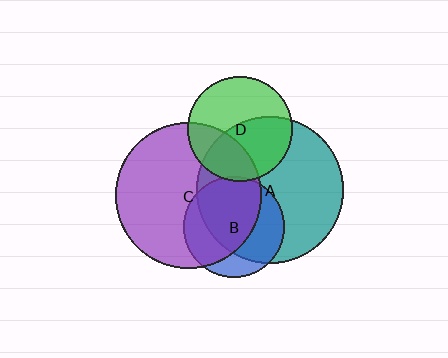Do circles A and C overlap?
Yes.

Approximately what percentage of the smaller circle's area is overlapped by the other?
Approximately 35%.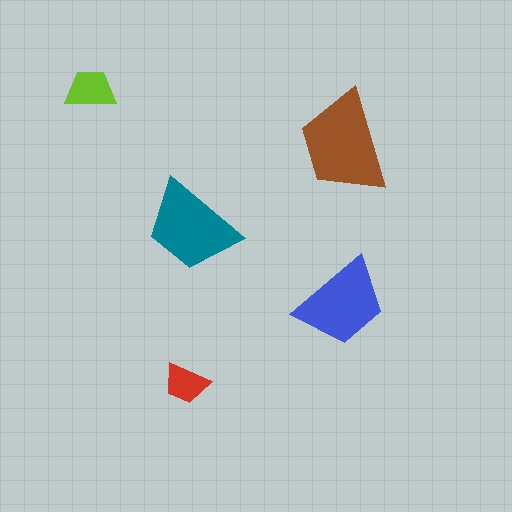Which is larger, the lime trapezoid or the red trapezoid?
The lime one.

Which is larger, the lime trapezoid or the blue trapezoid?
The blue one.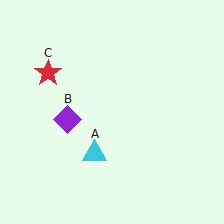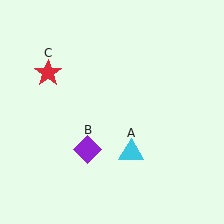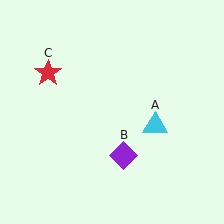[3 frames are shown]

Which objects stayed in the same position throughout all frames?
Red star (object C) remained stationary.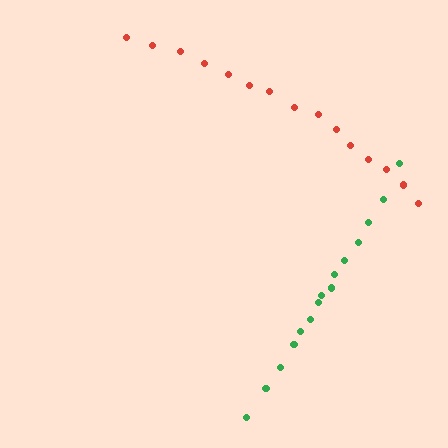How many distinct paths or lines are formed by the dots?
There are 2 distinct paths.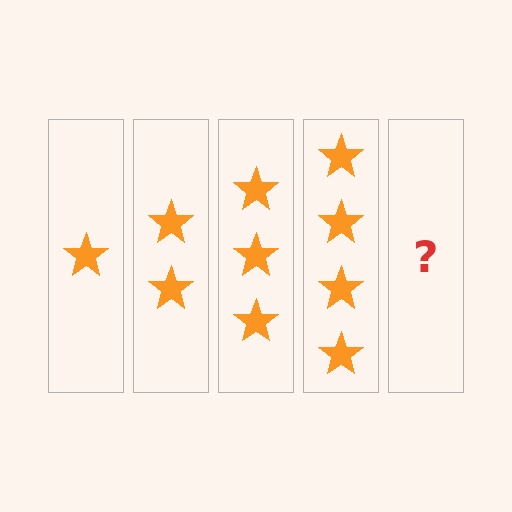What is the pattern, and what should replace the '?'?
The pattern is that each step adds one more star. The '?' should be 5 stars.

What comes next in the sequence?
The next element should be 5 stars.